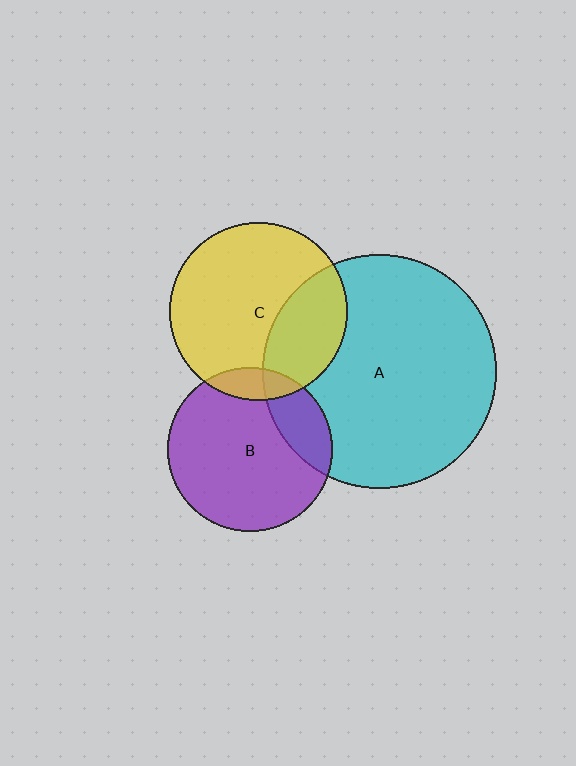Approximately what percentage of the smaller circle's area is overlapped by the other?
Approximately 10%.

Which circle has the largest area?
Circle A (cyan).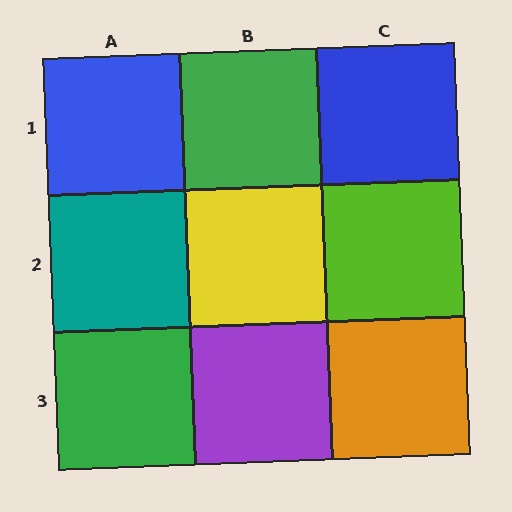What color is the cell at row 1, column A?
Blue.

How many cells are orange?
1 cell is orange.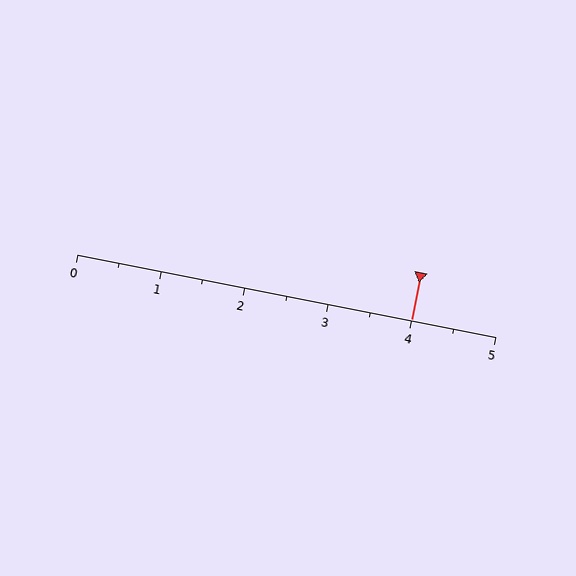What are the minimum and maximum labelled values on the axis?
The axis runs from 0 to 5.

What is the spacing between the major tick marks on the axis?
The major ticks are spaced 1 apart.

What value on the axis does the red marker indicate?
The marker indicates approximately 4.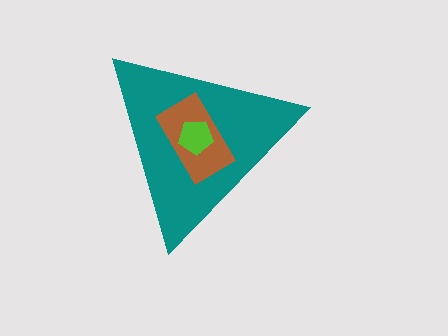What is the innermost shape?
The lime pentagon.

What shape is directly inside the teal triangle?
The brown rectangle.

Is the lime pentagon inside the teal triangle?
Yes.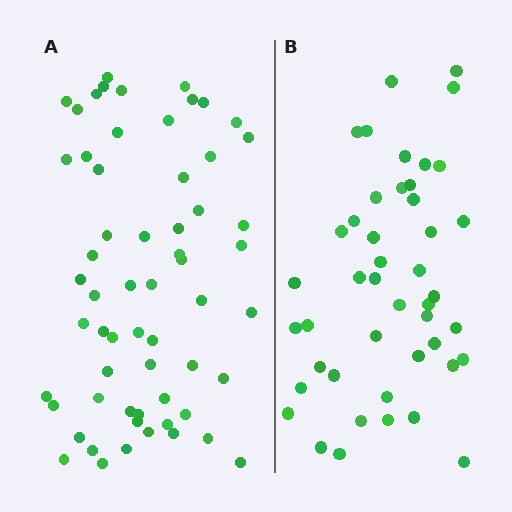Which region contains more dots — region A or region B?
Region A (the left region) has more dots.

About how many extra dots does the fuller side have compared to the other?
Region A has approximately 15 more dots than region B.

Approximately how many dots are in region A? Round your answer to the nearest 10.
About 60 dots.